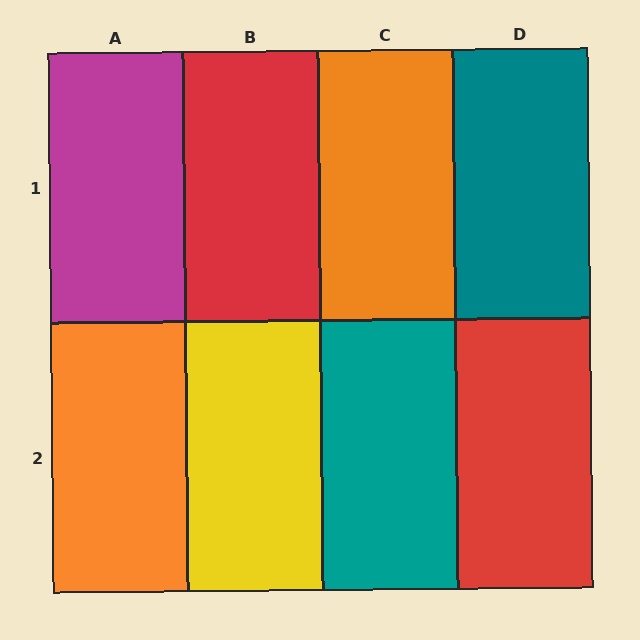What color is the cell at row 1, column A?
Magenta.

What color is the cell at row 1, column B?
Red.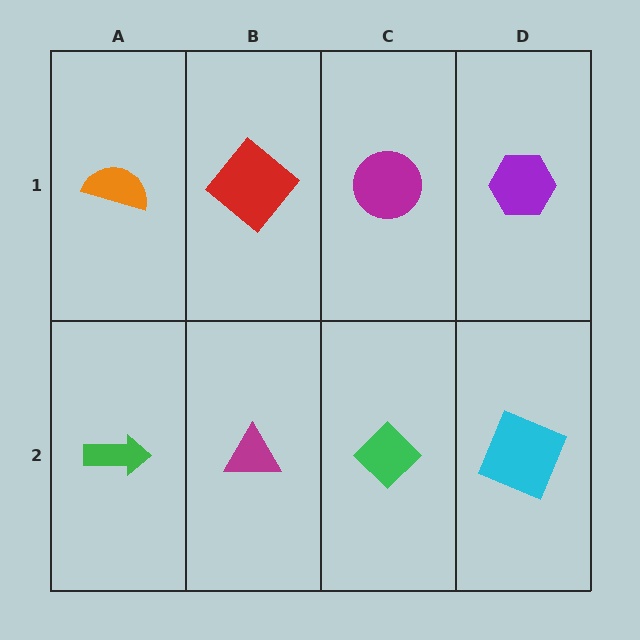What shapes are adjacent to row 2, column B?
A red diamond (row 1, column B), a green arrow (row 2, column A), a green diamond (row 2, column C).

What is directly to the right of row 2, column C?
A cyan square.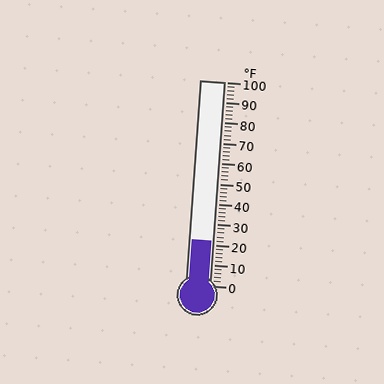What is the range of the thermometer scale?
The thermometer scale ranges from 0°F to 100°F.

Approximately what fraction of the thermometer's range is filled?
The thermometer is filled to approximately 20% of its range.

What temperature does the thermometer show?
The thermometer shows approximately 22°F.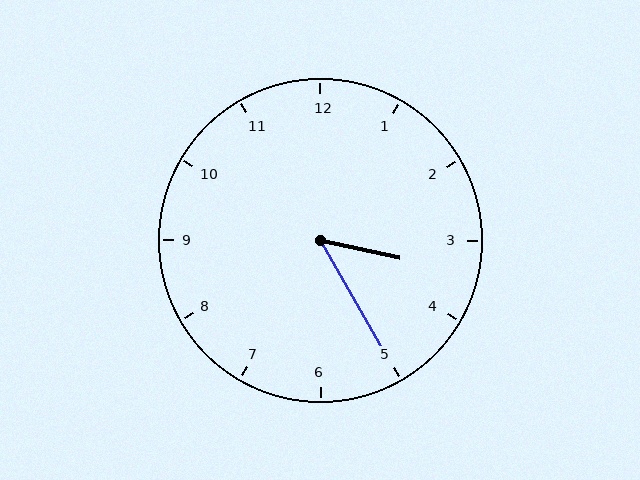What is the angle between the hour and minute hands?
Approximately 48 degrees.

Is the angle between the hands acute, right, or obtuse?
It is acute.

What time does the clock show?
3:25.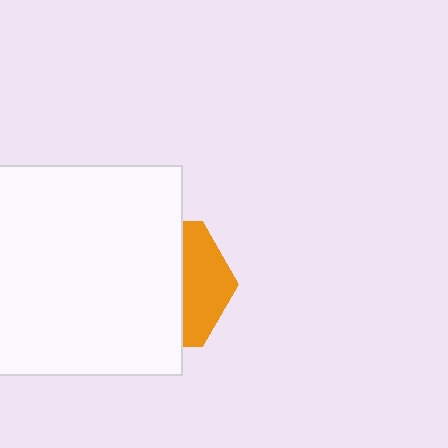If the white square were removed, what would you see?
You would see the complete orange hexagon.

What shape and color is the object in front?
The object in front is a white square.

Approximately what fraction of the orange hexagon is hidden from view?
Roughly 66% of the orange hexagon is hidden behind the white square.